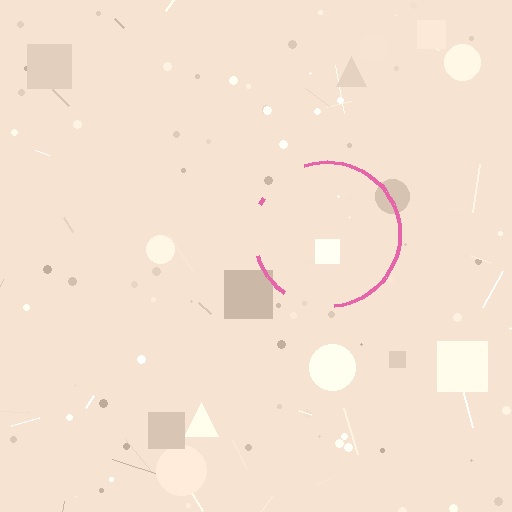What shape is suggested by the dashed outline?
The dashed outline suggests a circle.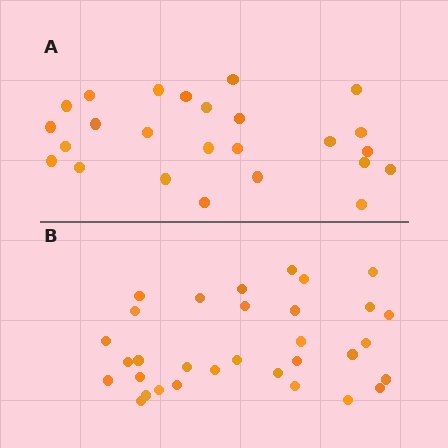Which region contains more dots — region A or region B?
Region B (the bottom region) has more dots.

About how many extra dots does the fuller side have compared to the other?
Region B has roughly 8 or so more dots than region A.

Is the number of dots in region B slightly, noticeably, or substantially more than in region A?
Region B has noticeably more, but not dramatically so. The ratio is roughly 1.3 to 1.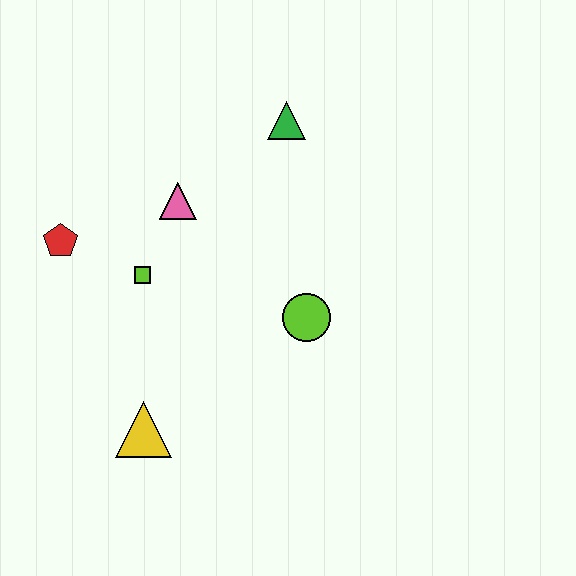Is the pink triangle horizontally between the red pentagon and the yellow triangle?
No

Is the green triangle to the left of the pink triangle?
No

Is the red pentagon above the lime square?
Yes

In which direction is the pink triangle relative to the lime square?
The pink triangle is above the lime square.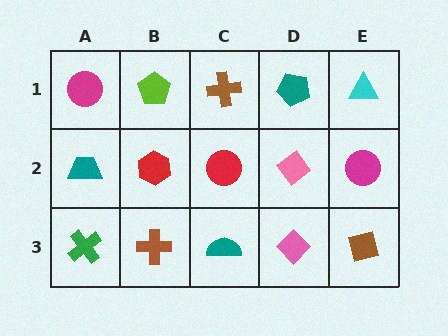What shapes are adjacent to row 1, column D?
A pink diamond (row 2, column D), a brown cross (row 1, column C), a cyan triangle (row 1, column E).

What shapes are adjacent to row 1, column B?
A red hexagon (row 2, column B), a magenta circle (row 1, column A), a brown cross (row 1, column C).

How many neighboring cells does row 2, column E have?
3.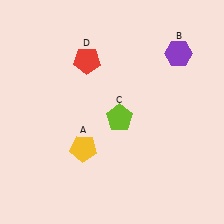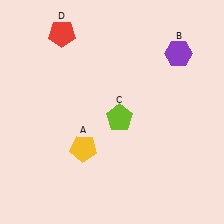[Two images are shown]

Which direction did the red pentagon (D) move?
The red pentagon (D) moved up.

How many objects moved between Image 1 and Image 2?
1 object moved between the two images.